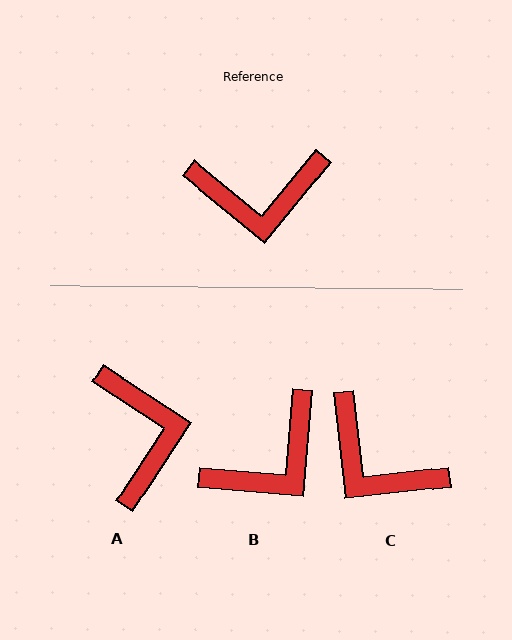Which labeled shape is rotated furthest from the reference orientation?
A, about 96 degrees away.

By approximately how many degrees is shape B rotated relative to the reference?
Approximately 35 degrees counter-clockwise.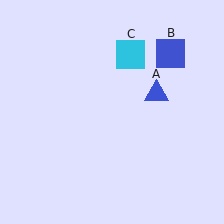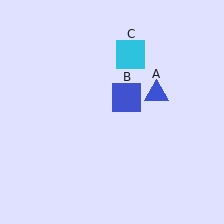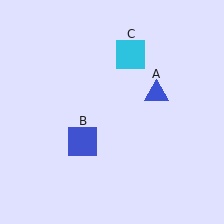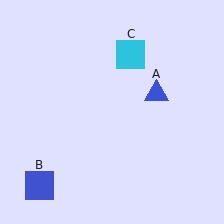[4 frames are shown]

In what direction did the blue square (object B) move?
The blue square (object B) moved down and to the left.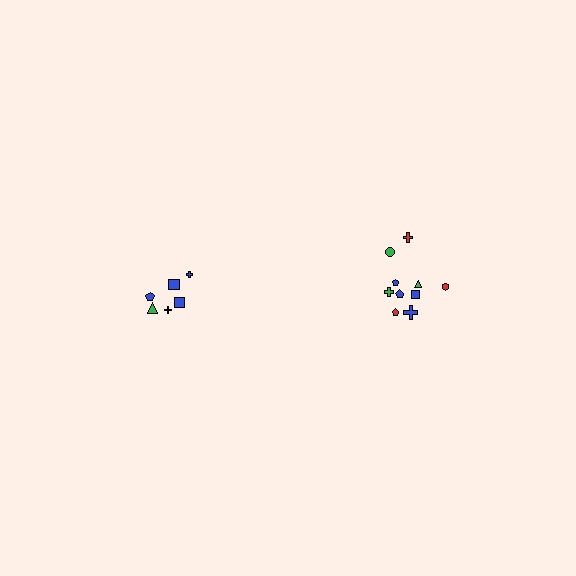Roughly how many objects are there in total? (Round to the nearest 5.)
Roughly 15 objects in total.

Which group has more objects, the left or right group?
The right group.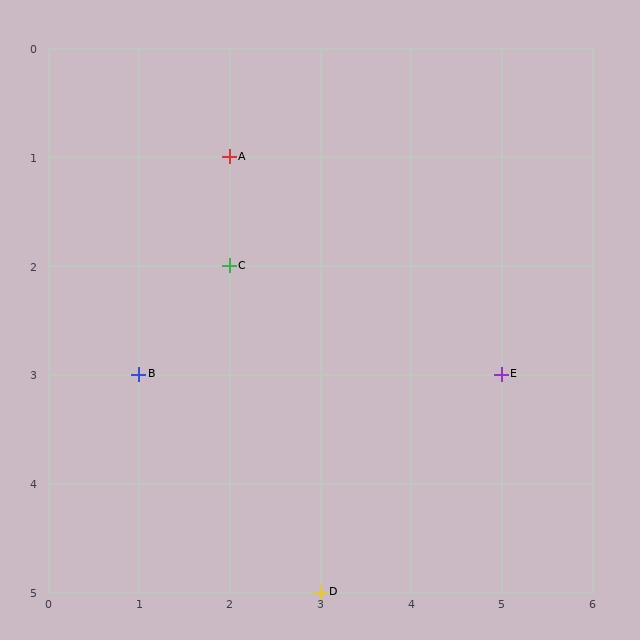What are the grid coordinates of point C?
Point C is at grid coordinates (2, 2).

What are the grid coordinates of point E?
Point E is at grid coordinates (5, 3).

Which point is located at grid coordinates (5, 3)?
Point E is at (5, 3).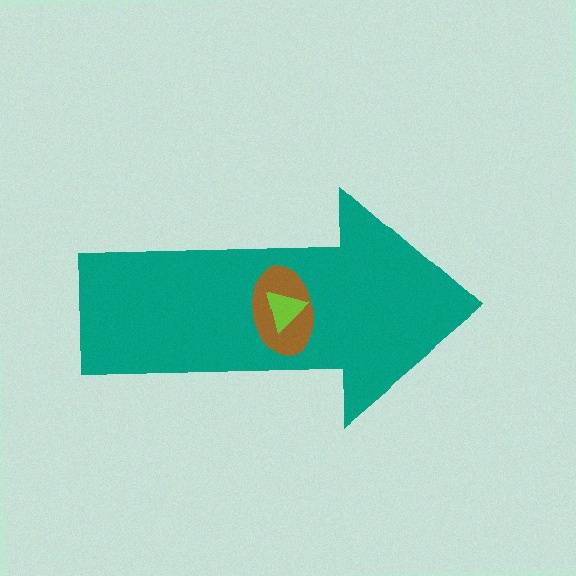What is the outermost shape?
The teal arrow.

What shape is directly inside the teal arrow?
The brown ellipse.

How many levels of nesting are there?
3.